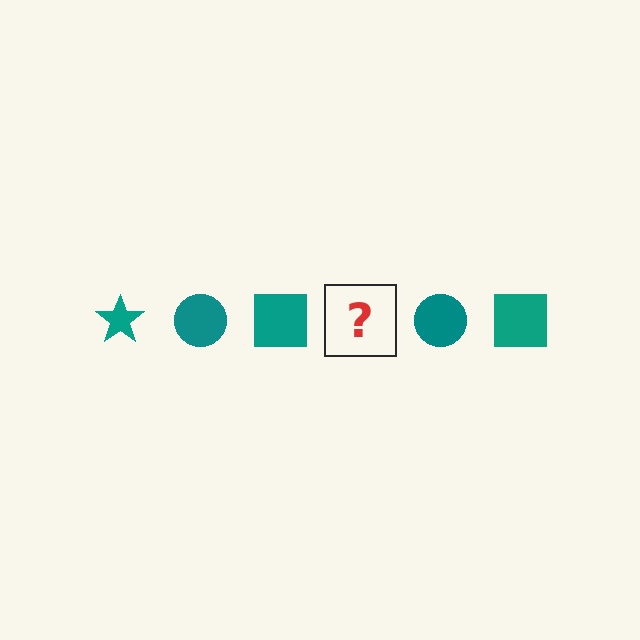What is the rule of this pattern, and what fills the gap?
The rule is that the pattern cycles through star, circle, square shapes in teal. The gap should be filled with a teal star.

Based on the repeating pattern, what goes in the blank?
The blank should be a teal star.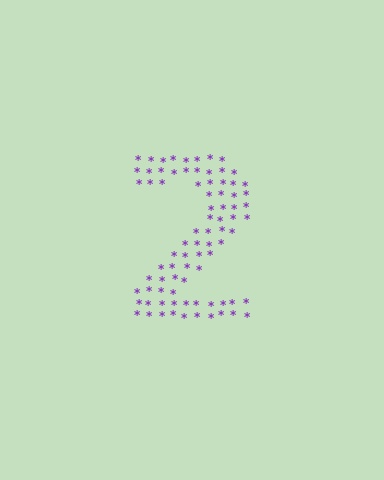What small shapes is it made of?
It is made of small asterisks.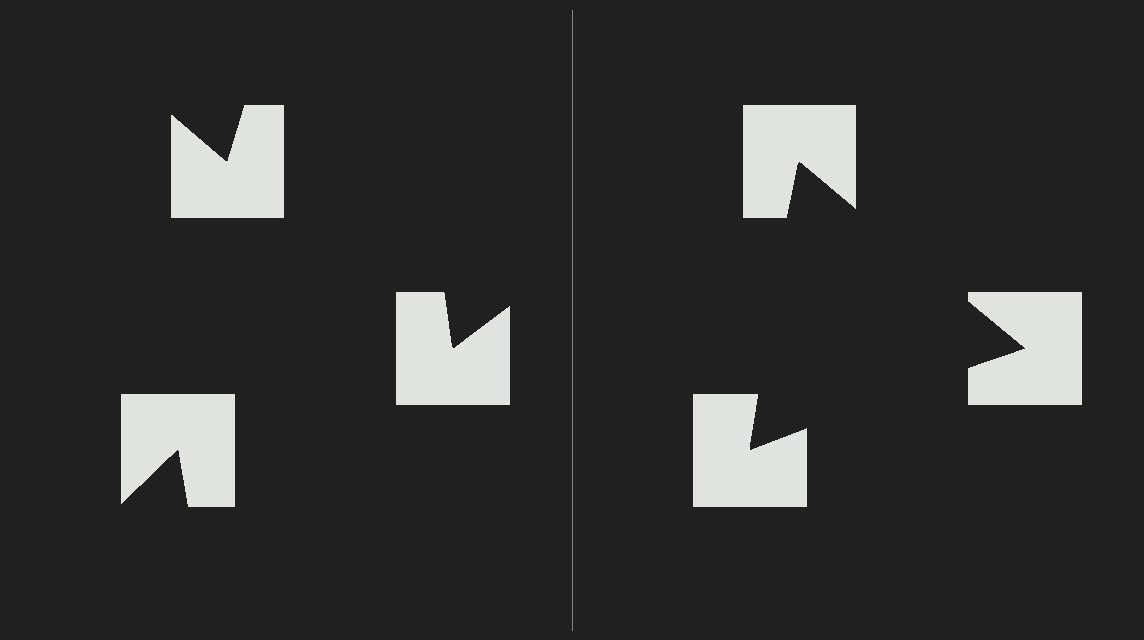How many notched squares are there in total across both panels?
6 — 3 on each side.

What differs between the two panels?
The notched squares are positioned identically on both sides; only the wedge orientations differ. On the right they align to a triangle; on the left they are misaligned.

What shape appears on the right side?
An illusory triangle.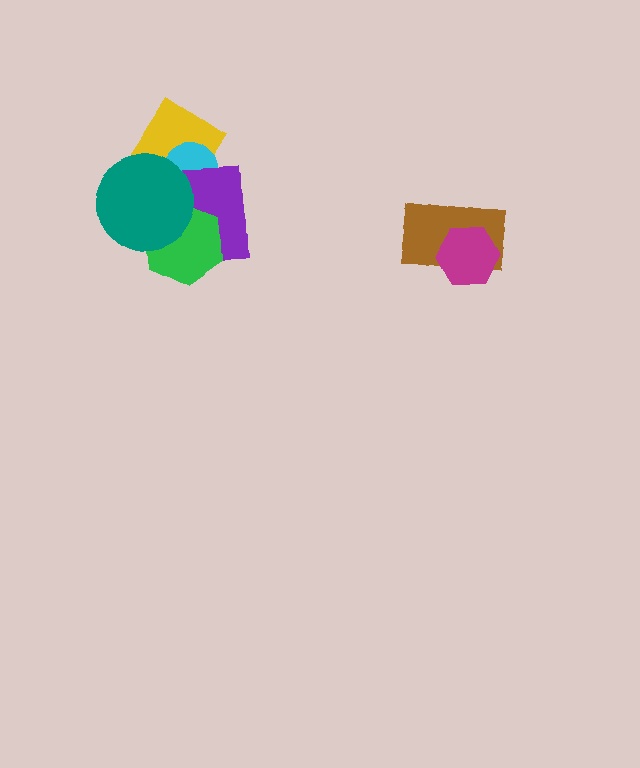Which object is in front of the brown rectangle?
The magenta hexagon is in front of the brown rectangle.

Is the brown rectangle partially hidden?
Yes, it is partially covered by another shape.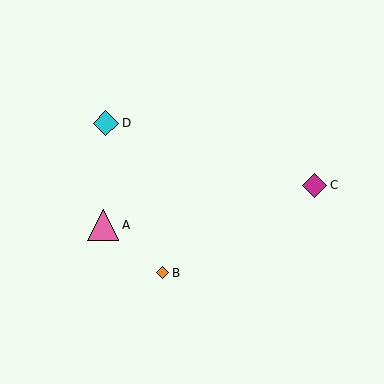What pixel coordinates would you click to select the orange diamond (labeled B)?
Click at (163, 273) to select the orange diamond B.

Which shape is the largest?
The pink triangle (labeled A) is the largest.